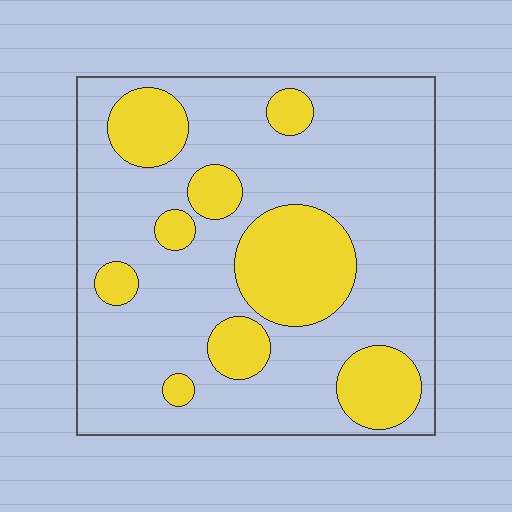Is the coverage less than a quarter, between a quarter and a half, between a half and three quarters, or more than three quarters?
Between a quarter and a half.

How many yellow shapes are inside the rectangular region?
9.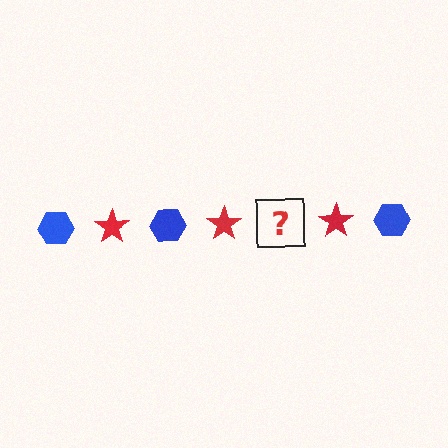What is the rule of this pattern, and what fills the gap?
The rule is that the pattern alternates between blue hexagon and red star. The gap should be filled with a blue hexagon.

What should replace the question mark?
The question mark should be replaced with a blue hexagon.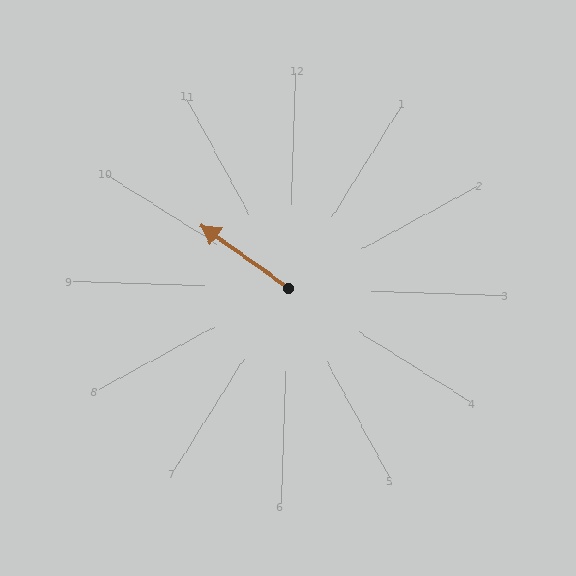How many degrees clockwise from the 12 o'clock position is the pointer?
Approximately 304 degrees.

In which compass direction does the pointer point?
Northwest.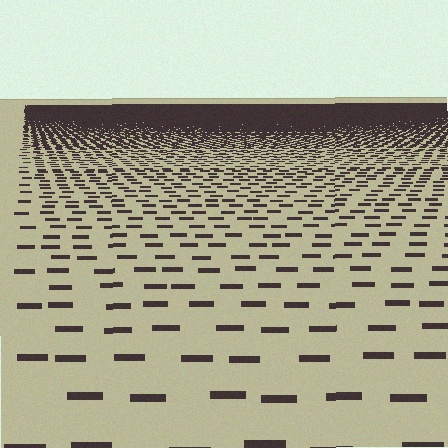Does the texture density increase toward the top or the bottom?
Density increases toward the top.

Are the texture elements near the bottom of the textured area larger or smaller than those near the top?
Larger. Near the bottom, elements are closer to the viewer and appear at a bigger on-screen size.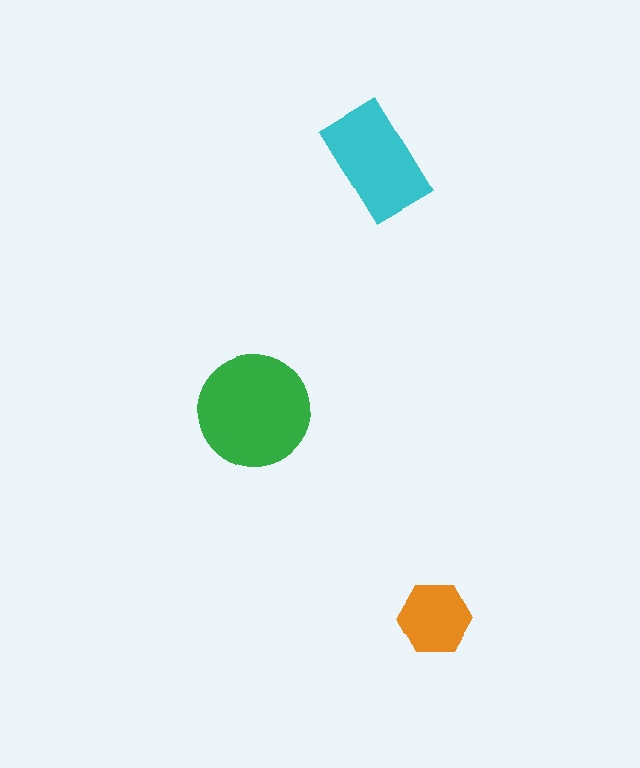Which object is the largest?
The green circle.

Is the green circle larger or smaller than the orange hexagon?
Larger.